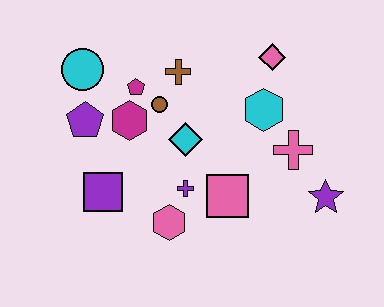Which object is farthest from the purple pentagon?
The purple star is farthest from the purple pentagon.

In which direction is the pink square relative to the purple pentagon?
The pink square is to the right of the purple pentagon.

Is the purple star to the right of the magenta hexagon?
Yes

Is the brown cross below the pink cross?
No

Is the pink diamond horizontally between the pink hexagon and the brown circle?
No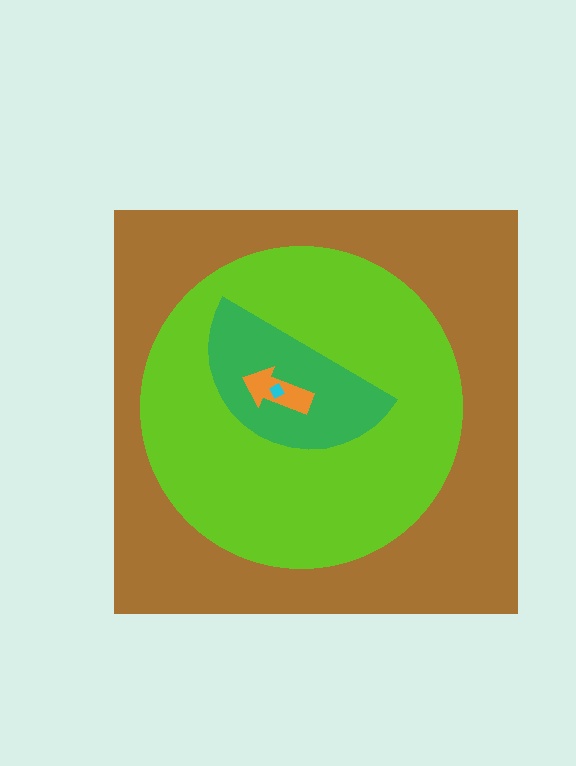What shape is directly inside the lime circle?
The green semicircle.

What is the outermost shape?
The brown square.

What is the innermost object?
The cyan diamond.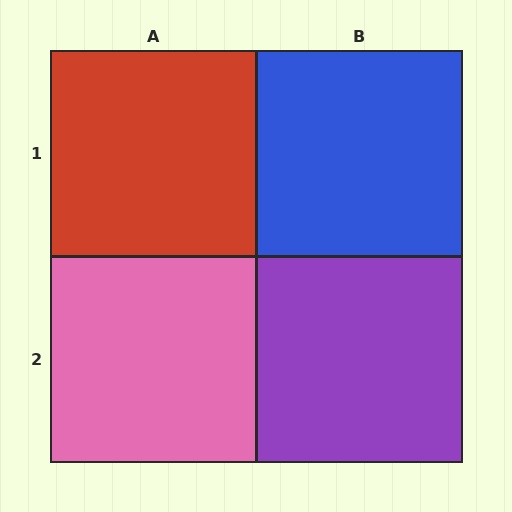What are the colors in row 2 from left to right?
Pink, purple.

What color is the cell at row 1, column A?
Red.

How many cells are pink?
1 cell is pink.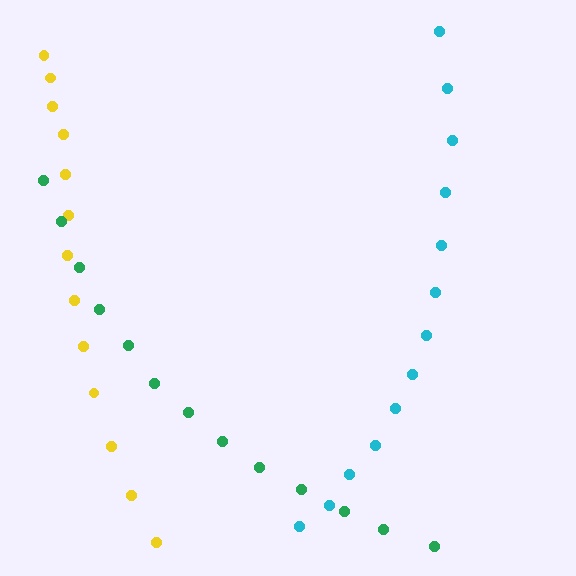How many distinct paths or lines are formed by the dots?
There are 3 distinct paths.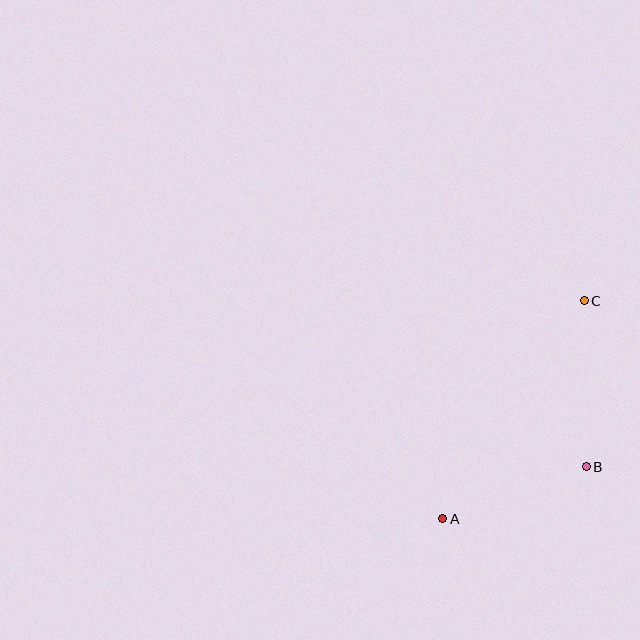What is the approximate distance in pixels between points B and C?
The distance between B and C is approximately 166 pixels.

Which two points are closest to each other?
Points A and B are closest to each other.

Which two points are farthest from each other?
Points A and C are farthest from each other.